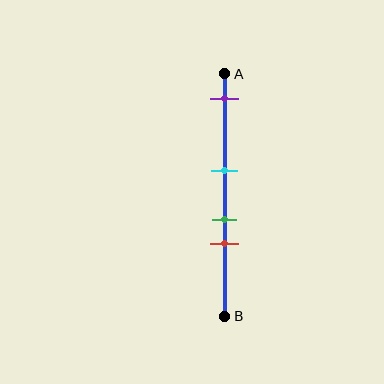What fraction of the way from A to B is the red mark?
The red mark is approximately 70% (0.7) of the way from A to B.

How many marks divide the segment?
There are 4 marks dividing the segment.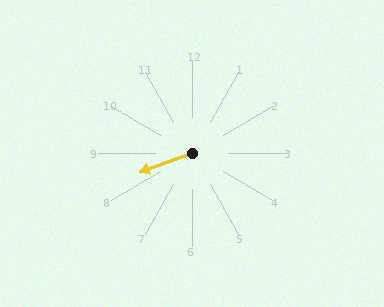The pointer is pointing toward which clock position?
Roughly 8 o'clock.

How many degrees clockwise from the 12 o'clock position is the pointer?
Approximately 250 degrees.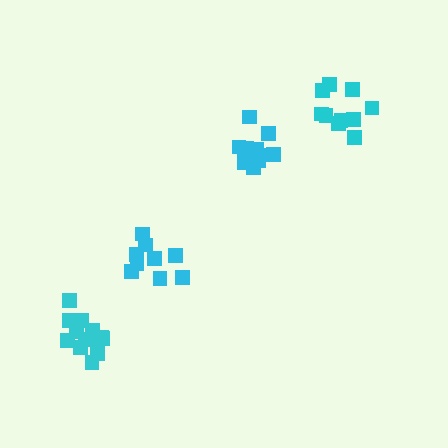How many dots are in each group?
Group 1: 13 dots, Group 2: 13 dots, Group 3: 9 dots, Group 4: 10 dots (45 total).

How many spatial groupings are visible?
There are 4 spatial groupings.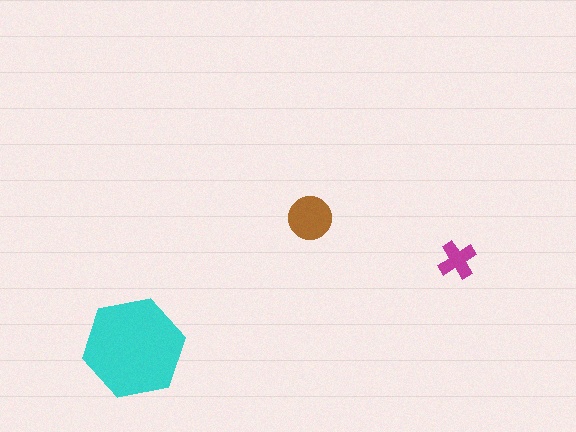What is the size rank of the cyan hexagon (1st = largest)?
1st.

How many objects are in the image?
There are 3 objects in the image.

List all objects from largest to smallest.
The cyan hexagon, the brown circle, the magenta cross.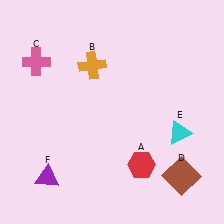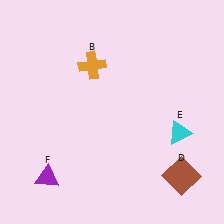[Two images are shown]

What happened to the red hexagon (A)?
The red hexagon (A) was removed in Image 2. It was in the bottom-right area of Image 1.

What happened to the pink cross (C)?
The pink cross (C) was removed in Image 2. It was in the top-left area of Image 1.